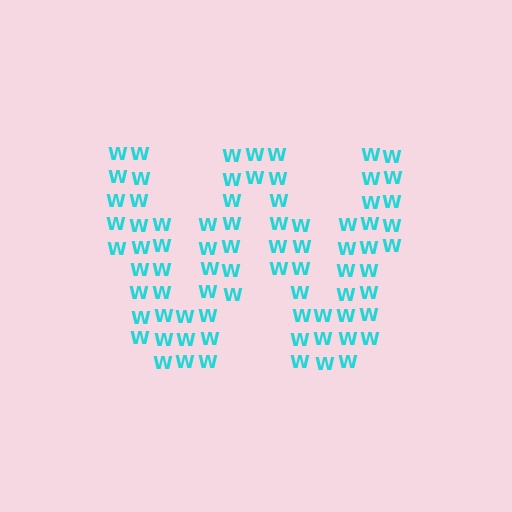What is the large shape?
The large shape is the letter W.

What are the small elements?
The small elements are letter W's.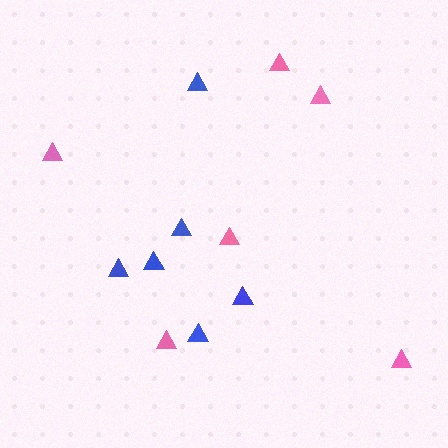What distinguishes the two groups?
There are 2 groups: one group of blue triangles (6) and one group of pink triangles (6).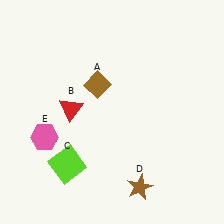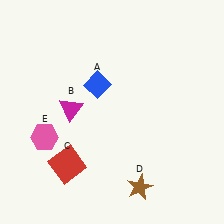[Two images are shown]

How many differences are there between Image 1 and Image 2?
There are 3 differences between the two images.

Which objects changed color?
A changed from brown to blue. B changed from red to magenta. C changed from lime to red.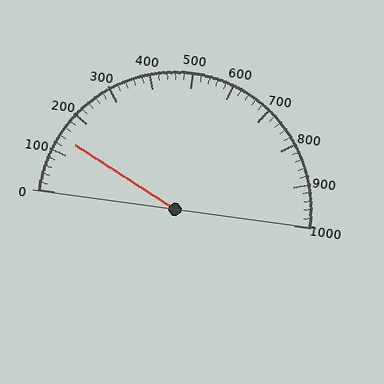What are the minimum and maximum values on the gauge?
The gauge ranges from 0 to 1000.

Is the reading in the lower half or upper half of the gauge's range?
The reading is in the lower half of the range (0 to 1000).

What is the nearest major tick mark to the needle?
The nearest major tick mark is 100.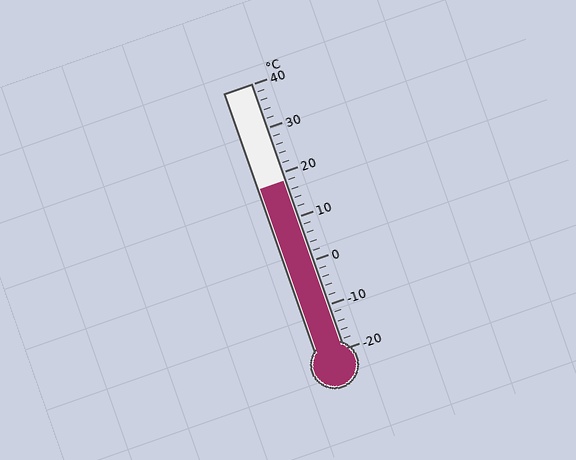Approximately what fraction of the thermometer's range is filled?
The thermometer is filled to approximately 65% of its range.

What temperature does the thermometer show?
The thermometer shows approximately 18°C.